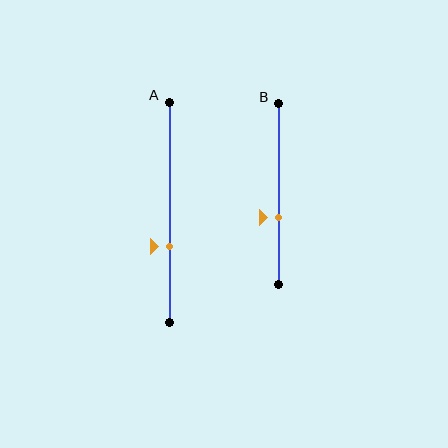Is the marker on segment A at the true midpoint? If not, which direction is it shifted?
No, the marker on segment A is shifted downward by about 16% of the segment length.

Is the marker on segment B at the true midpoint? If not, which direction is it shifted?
No, the marker on segment B is shifted downward by about 13% of the segment length.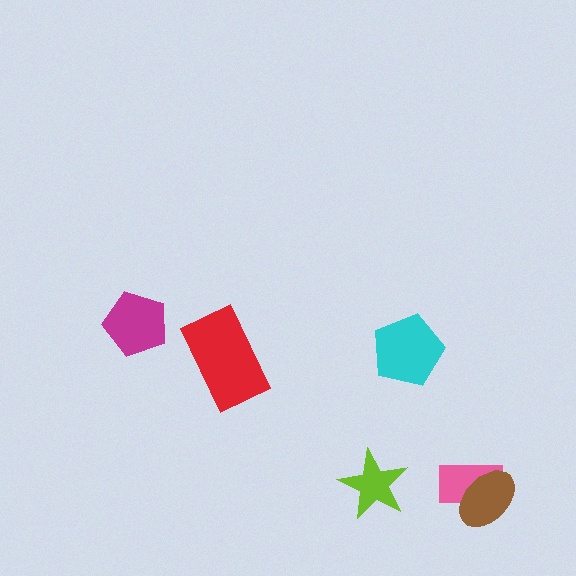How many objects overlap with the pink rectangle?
1 object overlaps with the pink rectangle.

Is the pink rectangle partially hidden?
Yes, it is partially covered by another shape.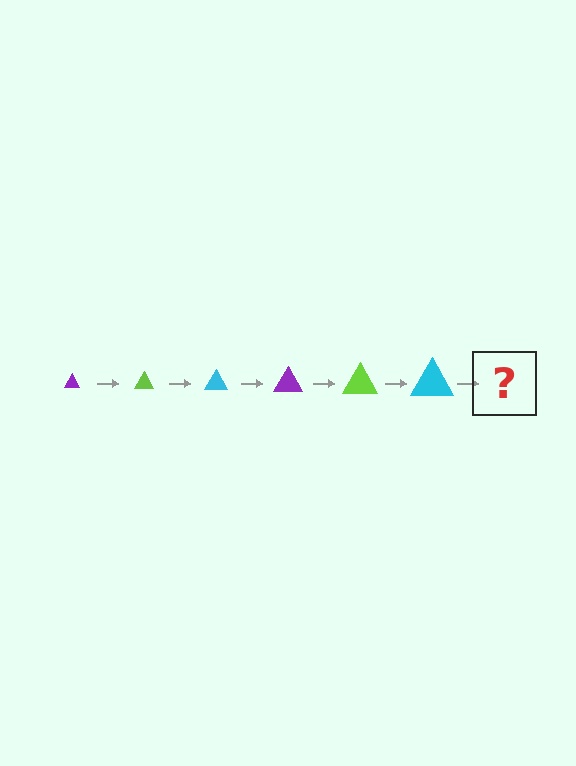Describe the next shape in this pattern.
It should be a purple triangle, larger than the previous one.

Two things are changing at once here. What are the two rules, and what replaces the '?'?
The two rules are that the triangle grows larger each step and the color cycles through purple, lime, and cyan. The '?' should be a purple triangle, larger than the previous one.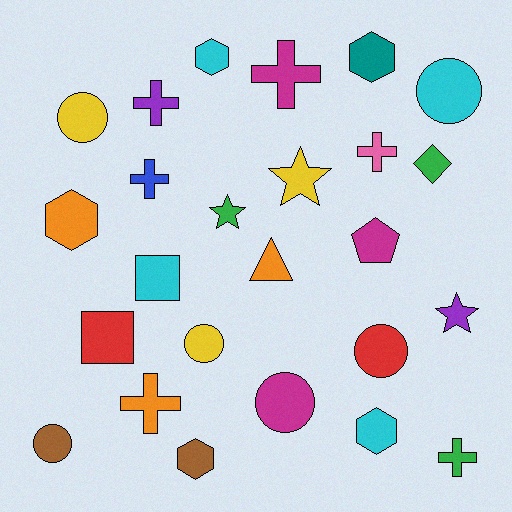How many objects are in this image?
There are 25 objects.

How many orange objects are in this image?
There are 3 orange objects.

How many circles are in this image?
There are 6 circles.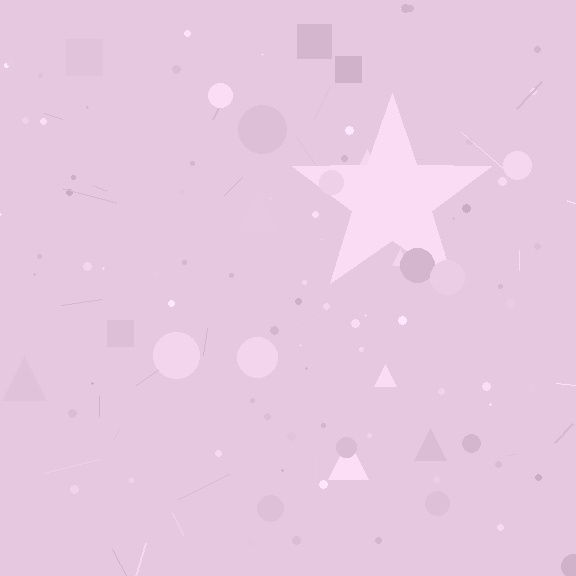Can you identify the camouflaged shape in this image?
The camouflaged shape is a star.